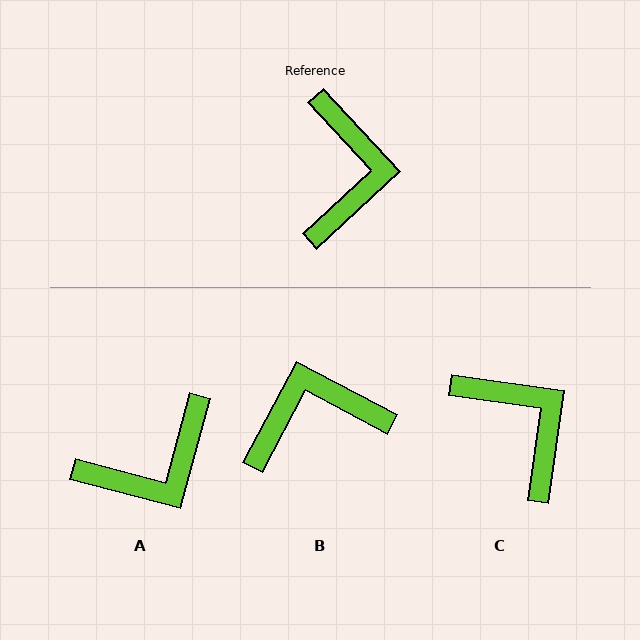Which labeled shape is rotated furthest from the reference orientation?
B, about 109 degrees away.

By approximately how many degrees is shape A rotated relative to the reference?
Approximately 58 degrees clockwise.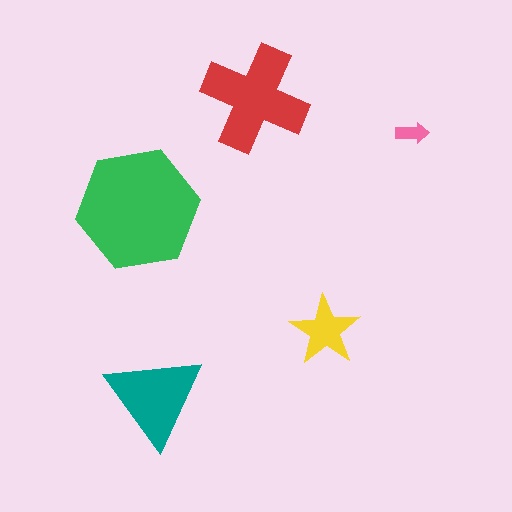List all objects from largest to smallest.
The green hexagon, the red cross, the teal triangle, the yellow star, the pink arrow.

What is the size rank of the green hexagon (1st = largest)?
1st.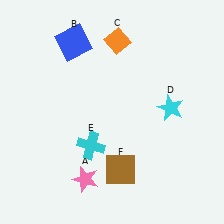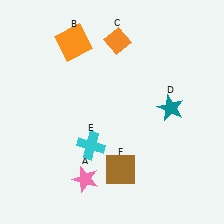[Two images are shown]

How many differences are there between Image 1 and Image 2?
There are 2 differences between the two images.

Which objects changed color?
B changed from blue to orange. D changed from cyan to teal.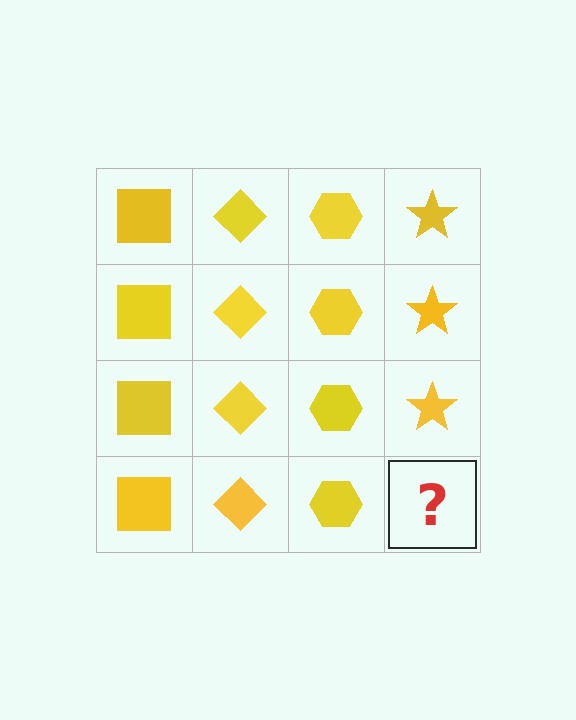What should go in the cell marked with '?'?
The missing cell should contain a yellow star.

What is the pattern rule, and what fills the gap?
The rule is that each column has a consistent shape. The gap should be filled with a yellow star.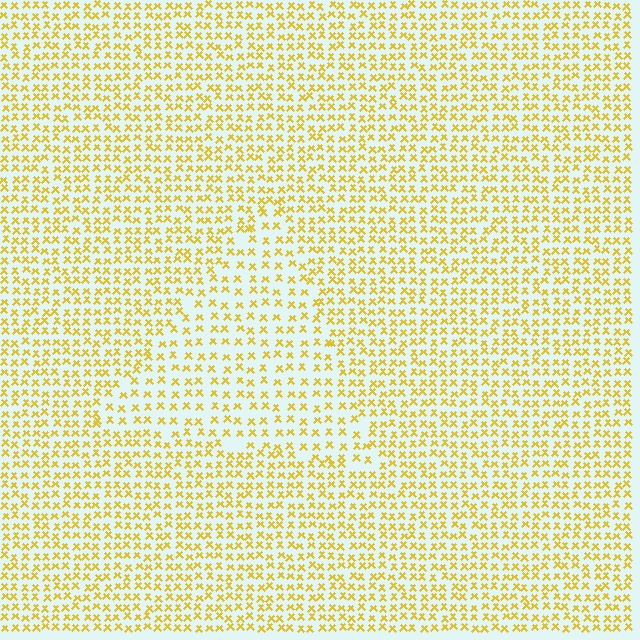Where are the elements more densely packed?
The elements are more densely packed outside the triangle boundary.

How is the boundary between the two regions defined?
The boundary is defined by a change in element density (approximately 1.6x ratio). All elements are the same color, size, and shape.